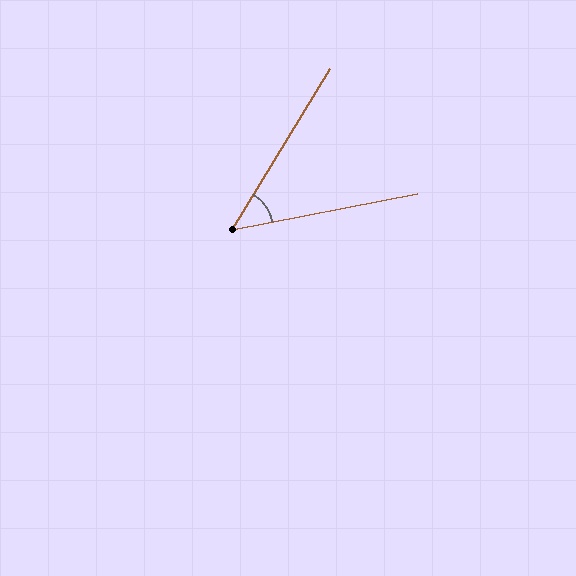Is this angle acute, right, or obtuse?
It is acute.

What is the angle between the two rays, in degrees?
Approximately 48 degrees.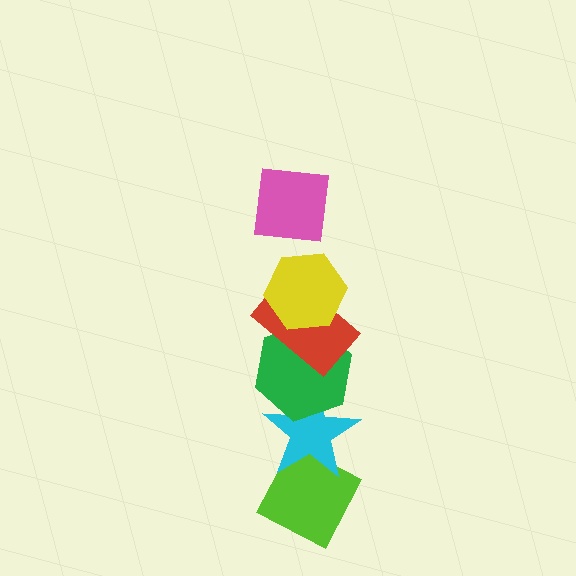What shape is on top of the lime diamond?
The cyan star is on top of the lime diamond.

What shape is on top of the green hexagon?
The red rectangle is on top of the green hexagon.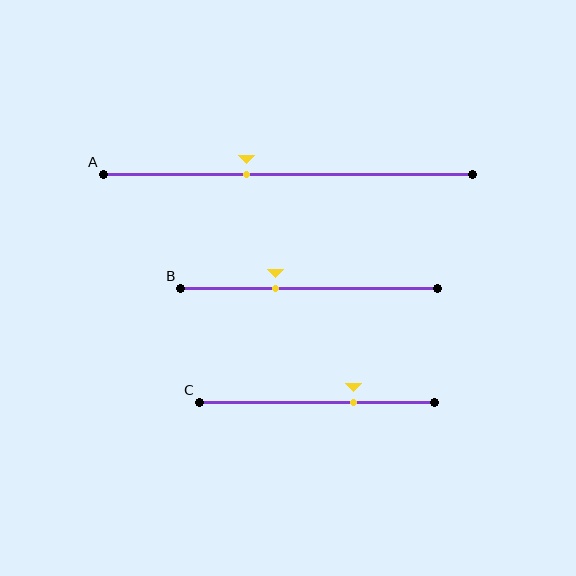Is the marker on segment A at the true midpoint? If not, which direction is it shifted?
No, the marker on segment A is shifted to the left by about 11% of the segment length.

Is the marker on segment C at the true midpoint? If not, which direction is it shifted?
No, the marker on segment C is shifted to the right by about 16% of the segment length.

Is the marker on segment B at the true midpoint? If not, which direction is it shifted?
No, the marker on segment B is shifted to the left by about 13% of the segment length.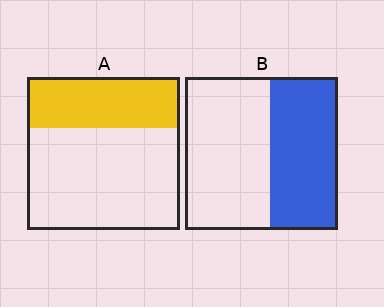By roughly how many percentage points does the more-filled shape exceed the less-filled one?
By roughly 10 percentage points (B over A).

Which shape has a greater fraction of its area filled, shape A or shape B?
Shape B.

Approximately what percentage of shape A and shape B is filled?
A is approximately 35% and B is approximately 45%.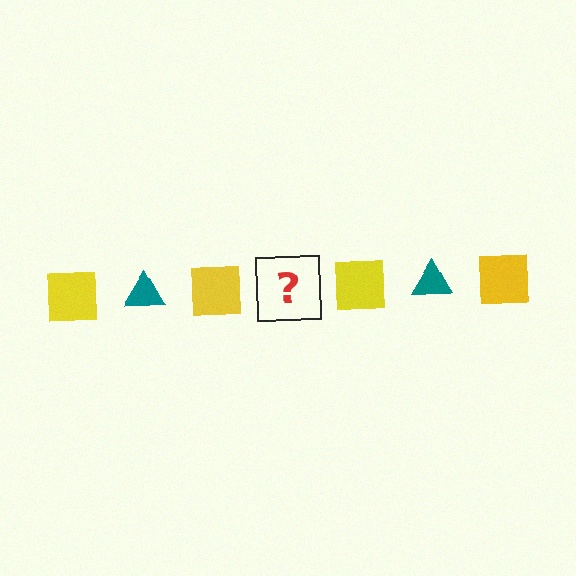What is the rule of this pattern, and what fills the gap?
The rule is that the pattern alternates between yellow square and teal triangle. The gap should be filled with a teal triangle.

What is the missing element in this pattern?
The missing element is a teal triangle.